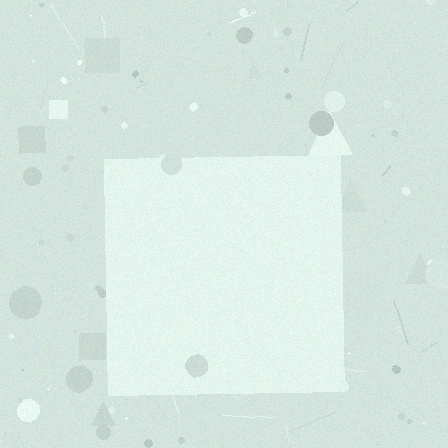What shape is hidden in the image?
A square is hidden in the image.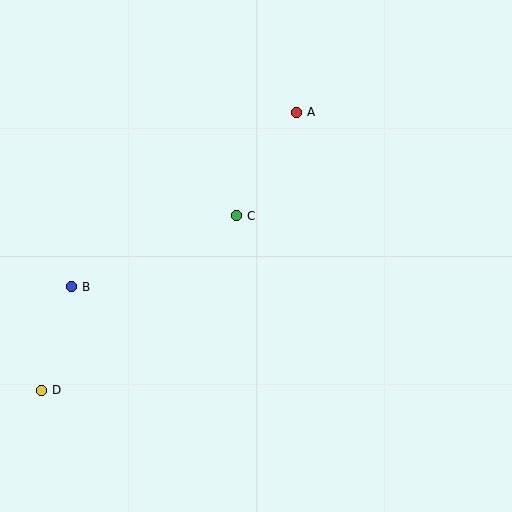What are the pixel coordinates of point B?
Point B is at (71, 287).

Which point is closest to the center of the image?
Point C at (236, 216) is closest to the center.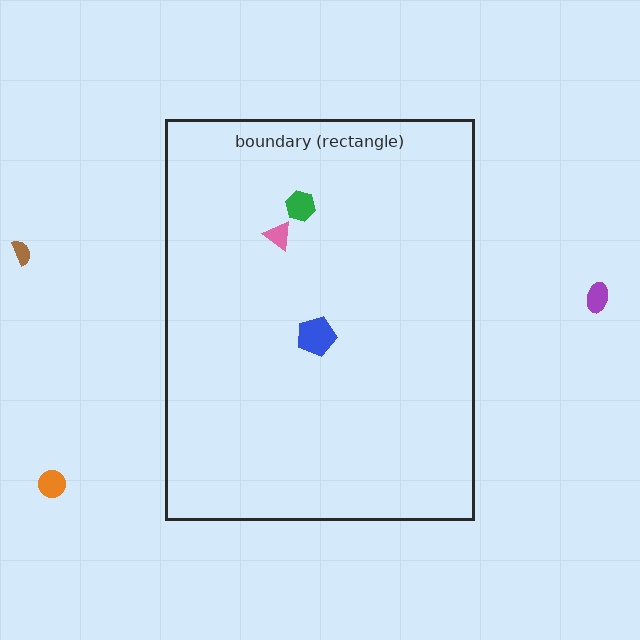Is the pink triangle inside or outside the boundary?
Inside.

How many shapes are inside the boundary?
3 inside, 3 outside.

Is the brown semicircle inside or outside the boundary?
Outside.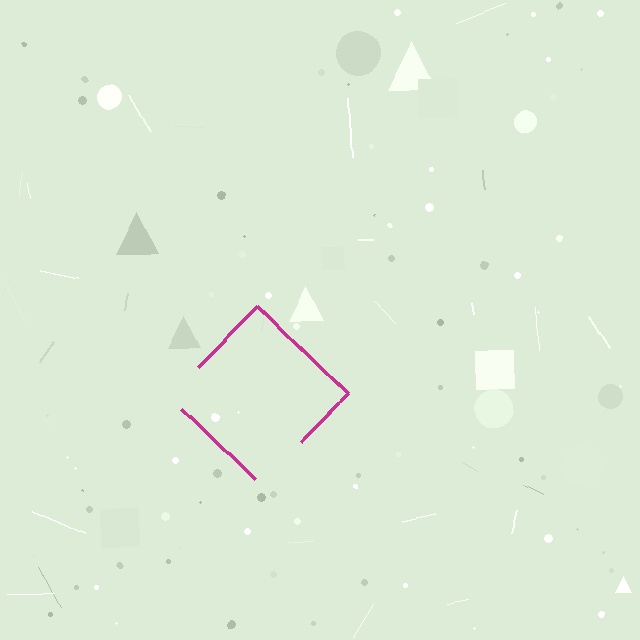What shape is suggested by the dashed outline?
The dashed outline suggests a diamond.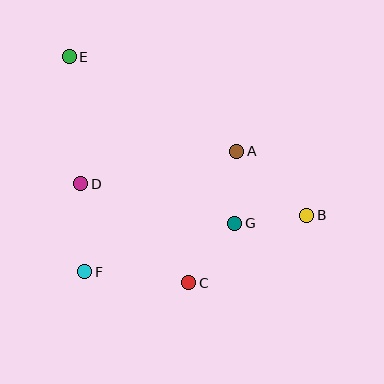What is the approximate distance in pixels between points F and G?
The distance between F and G is approximately 157 pixels.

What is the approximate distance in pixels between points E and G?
The distance between E and G is approximately 235 pixels.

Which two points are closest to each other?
Points A and G are closest to each other.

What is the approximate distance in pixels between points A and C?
The distance between A and C is approximately 140 pixels.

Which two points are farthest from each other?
Points B and E are farthest from each other.